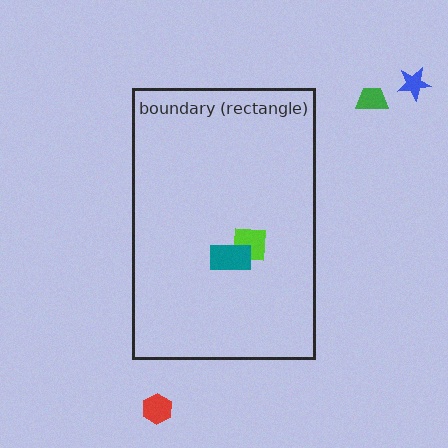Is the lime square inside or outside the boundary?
Inside.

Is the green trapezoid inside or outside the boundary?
Outside.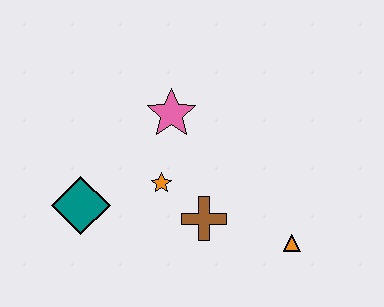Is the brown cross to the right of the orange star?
Yes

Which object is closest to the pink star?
The orange star is closest to the pink star.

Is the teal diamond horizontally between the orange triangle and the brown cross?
No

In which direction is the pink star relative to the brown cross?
The pink star is above the brown cross.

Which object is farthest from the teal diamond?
The orange triangle is farthest from the teal diamond.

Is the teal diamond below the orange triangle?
No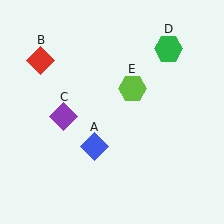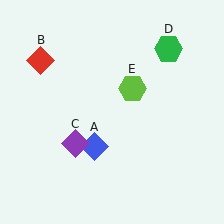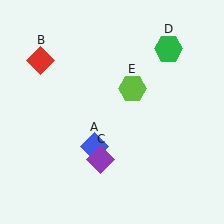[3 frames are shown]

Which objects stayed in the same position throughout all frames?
Blue diamond (object A) and red diamond (object B) and green hexagon (object D) and lime hexagon (object E) remained stationary.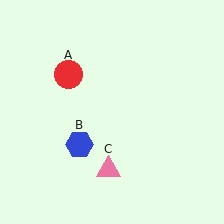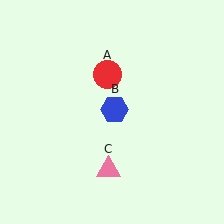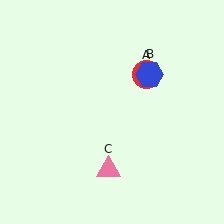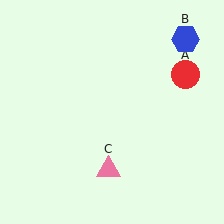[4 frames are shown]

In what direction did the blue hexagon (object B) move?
The blue hexagon (object B) moved up and to the right.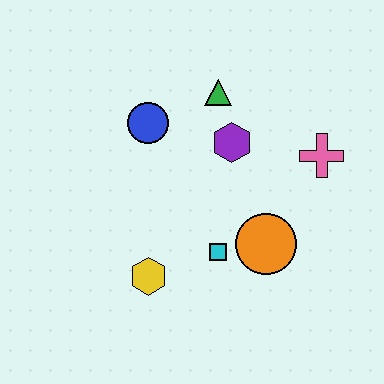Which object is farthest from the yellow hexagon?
The pink cross is farthest from the yellow hexagon.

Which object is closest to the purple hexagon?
The green triangle is closest to the purple hexagon.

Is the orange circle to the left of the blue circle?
No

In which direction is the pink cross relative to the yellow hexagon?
The pink cross is to the right of the yellow hexagon.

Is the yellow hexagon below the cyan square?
Yes